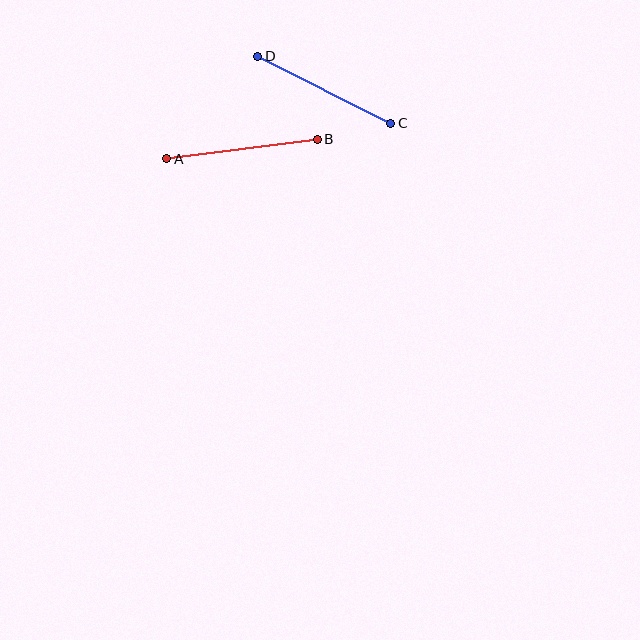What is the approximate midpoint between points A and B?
The midpoint is at approximately (242, 149) pixels.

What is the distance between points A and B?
The distance is approximately 152 pixels.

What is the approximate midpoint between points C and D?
The midpoint is at approximately (324, 90) pixels.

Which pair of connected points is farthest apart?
Points A and B are farthest apart.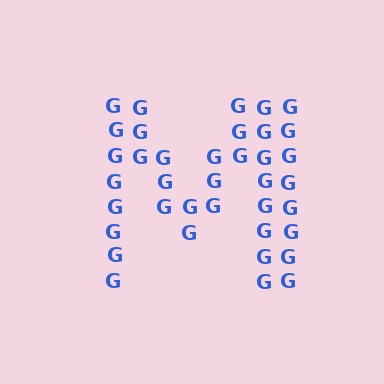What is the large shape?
The large shape is the letter M.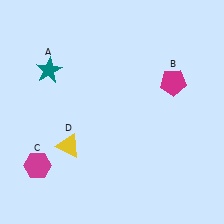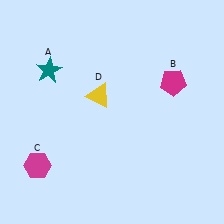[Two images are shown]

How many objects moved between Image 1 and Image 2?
1 object moved between the two images.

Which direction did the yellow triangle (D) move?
The yellow triangle (D) moved up.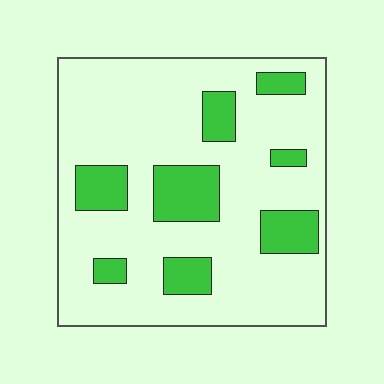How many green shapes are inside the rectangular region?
8.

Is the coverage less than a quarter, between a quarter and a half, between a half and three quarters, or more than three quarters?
Less than a quarter.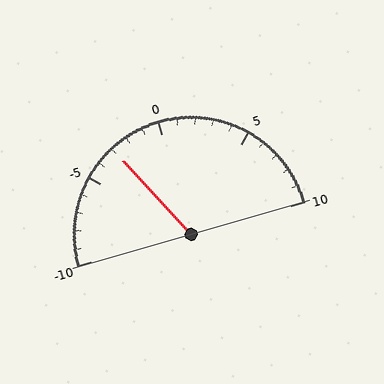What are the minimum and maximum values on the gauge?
The gauge ranges from -10 to 10.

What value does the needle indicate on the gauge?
The needle indicates approximately -3.